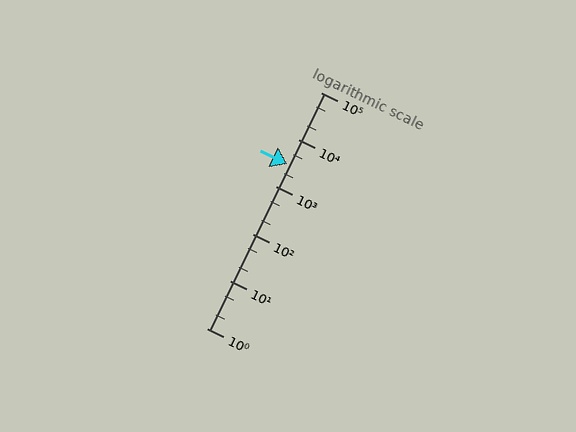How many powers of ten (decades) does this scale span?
The scale spans 5 decades, from 1 to 100000.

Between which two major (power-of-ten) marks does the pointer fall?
The pointer is between 1000 and 10000.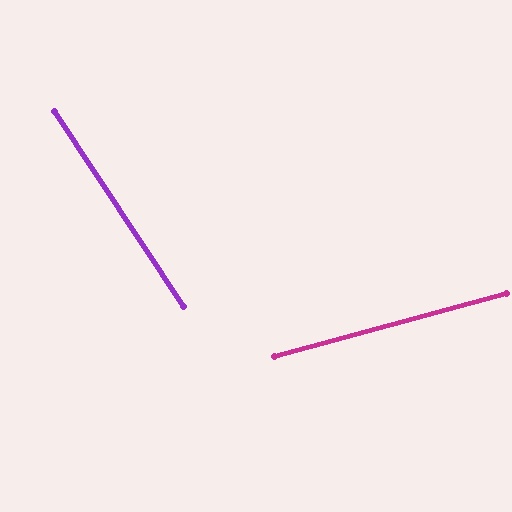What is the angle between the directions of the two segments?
Approximately 72 degrees.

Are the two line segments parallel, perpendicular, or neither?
Neither parallel nor perpendicular — they differ by about 72°.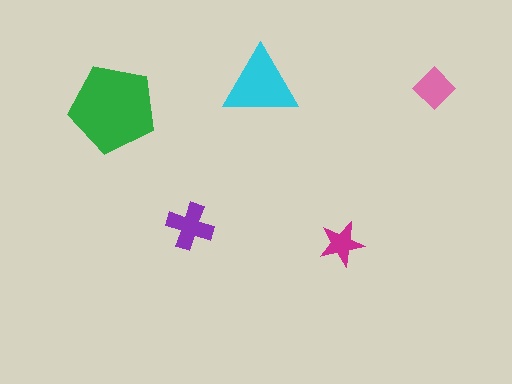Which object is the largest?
The green pentagon.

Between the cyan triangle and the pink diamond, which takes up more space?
The cyan triangle.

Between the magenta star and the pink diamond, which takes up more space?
The pink diamond.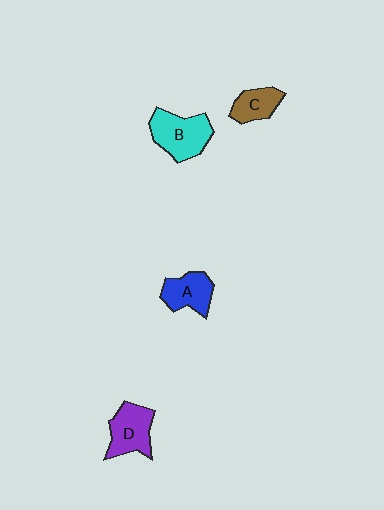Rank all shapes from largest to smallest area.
From largest to smallest: B (cyan), D (purple), A (blue), C (brown).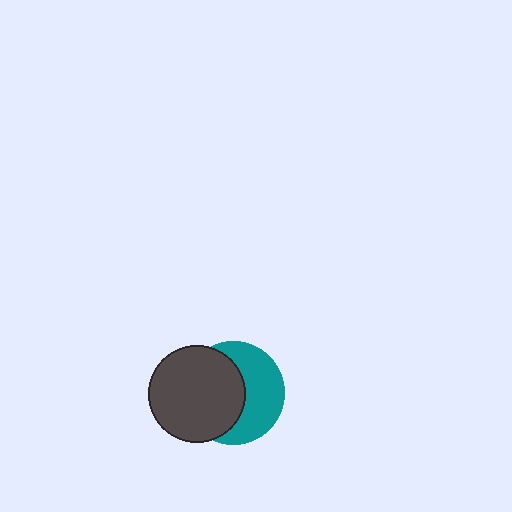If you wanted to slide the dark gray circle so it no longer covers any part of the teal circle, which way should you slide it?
Slide it left — that is the most direct way to separate the two shapes.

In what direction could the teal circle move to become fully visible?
The teal circle could move right. That would shift it out from behind the dark gray circle entirely.